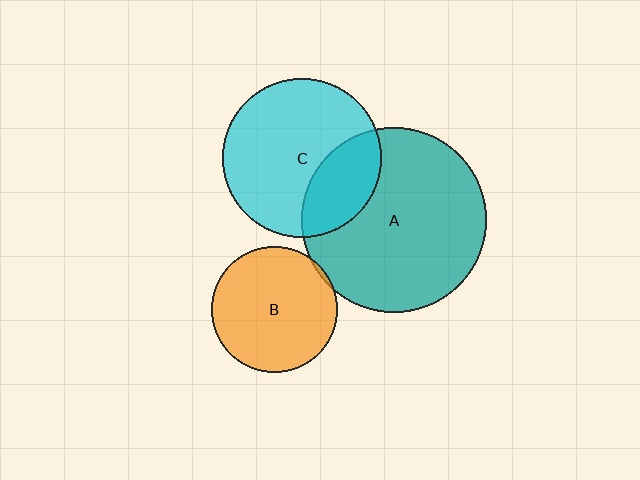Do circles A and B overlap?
Yes.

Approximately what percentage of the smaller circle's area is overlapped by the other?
Approximately 5%.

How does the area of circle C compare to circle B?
Approximately 1.6 times.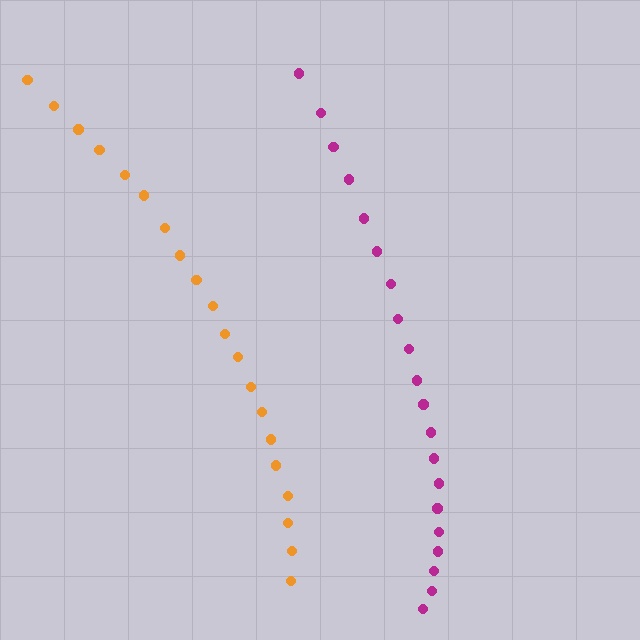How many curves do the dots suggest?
There are 2 distinct paths.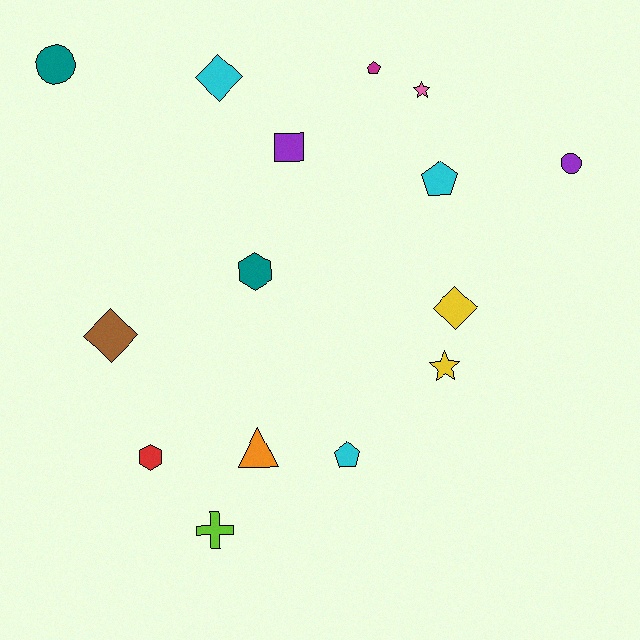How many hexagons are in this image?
There are 2 hexagons.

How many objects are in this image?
There are 15 objects.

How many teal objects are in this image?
There are 2 teal objects.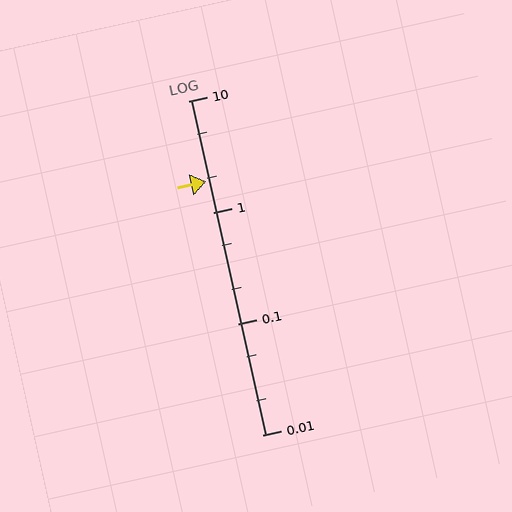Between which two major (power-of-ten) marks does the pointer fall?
The pointer is between 1 and 10.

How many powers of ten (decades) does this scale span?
The scale spans 3 decades, from 0.01 to 10.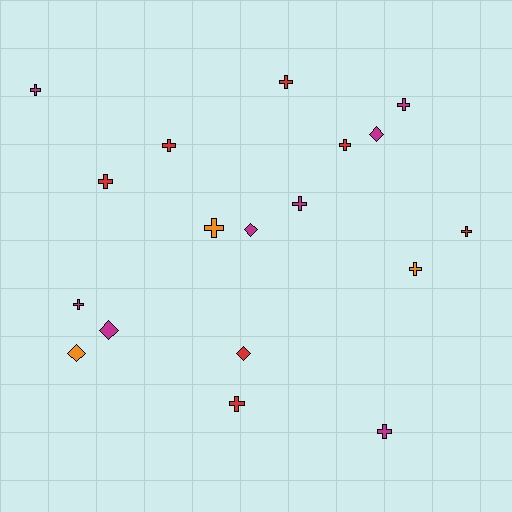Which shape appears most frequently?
Cross, with 13 objects.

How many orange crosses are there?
There are 2 orange crosses.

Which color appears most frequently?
Magenta, with 8 objects.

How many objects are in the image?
There are 18 objects.